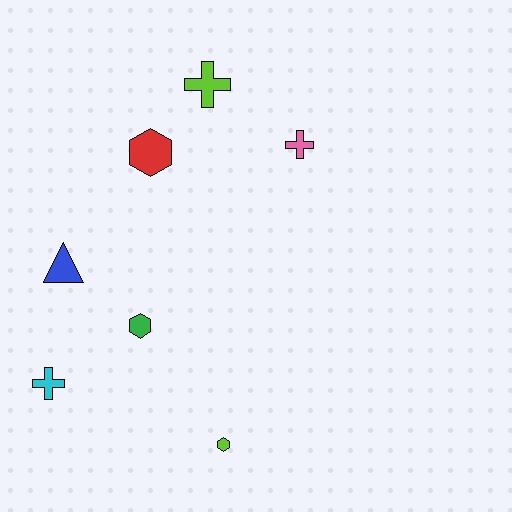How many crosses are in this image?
There are 3 crosses.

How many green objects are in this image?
There is 1 green object.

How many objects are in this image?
There are 7 objects.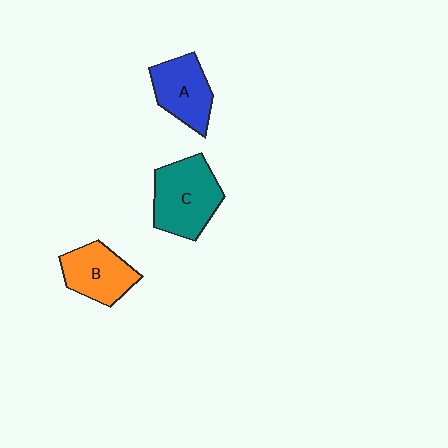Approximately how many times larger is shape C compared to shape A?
Approximately 1.3 times.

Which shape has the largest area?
Shape C (teal).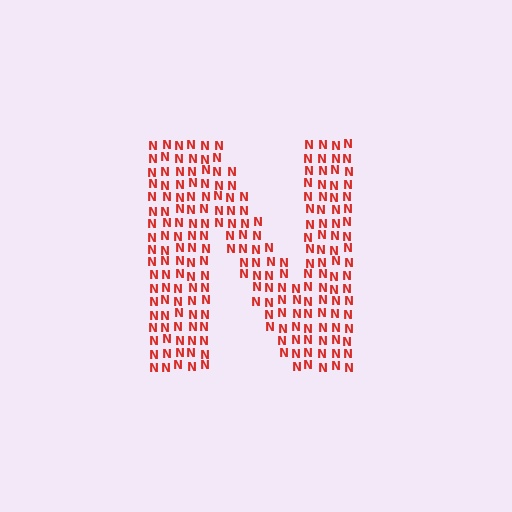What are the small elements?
The small elements are letter N's.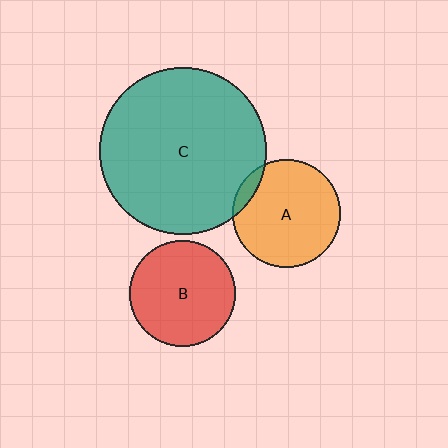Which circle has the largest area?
Circle C (teal).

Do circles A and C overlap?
Yes.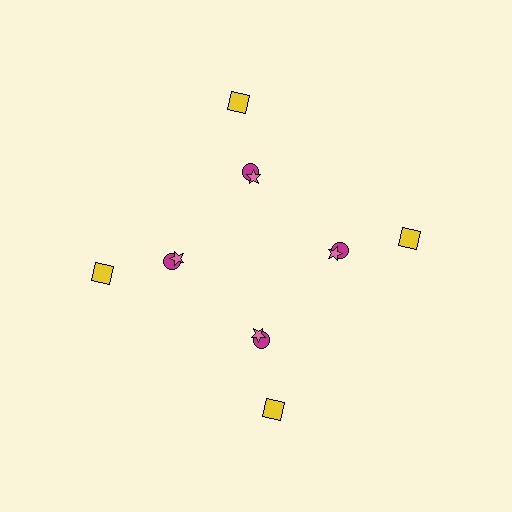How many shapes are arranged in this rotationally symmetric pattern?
There are 12 shapes, arranged in 4 groups of 3.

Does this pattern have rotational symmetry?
Yes, this pattern has 4-fold rotational symmetry. It looks the same after rotating 90 degrees around the center.